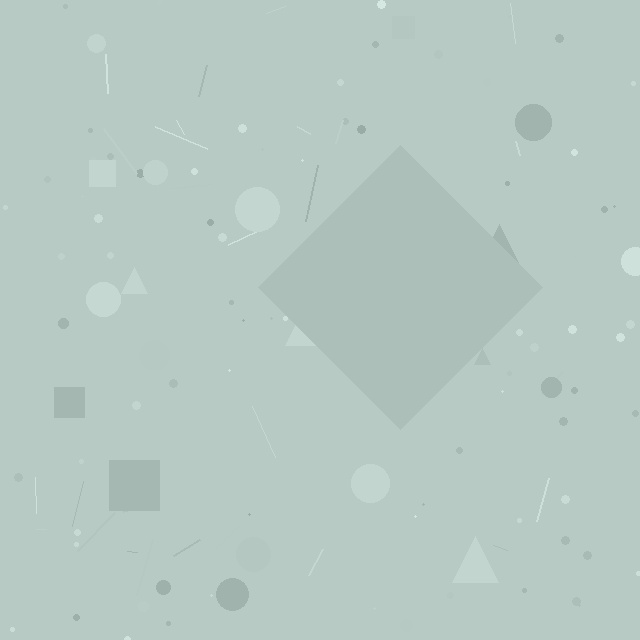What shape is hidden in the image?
A diamond is hidden in the image.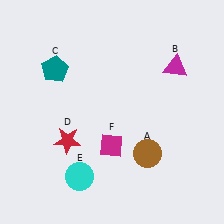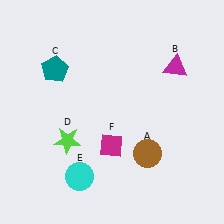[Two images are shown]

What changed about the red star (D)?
In Image 1, D is red. In Image 2, it changed to lime.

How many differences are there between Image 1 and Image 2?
There is 1 difference between the two images.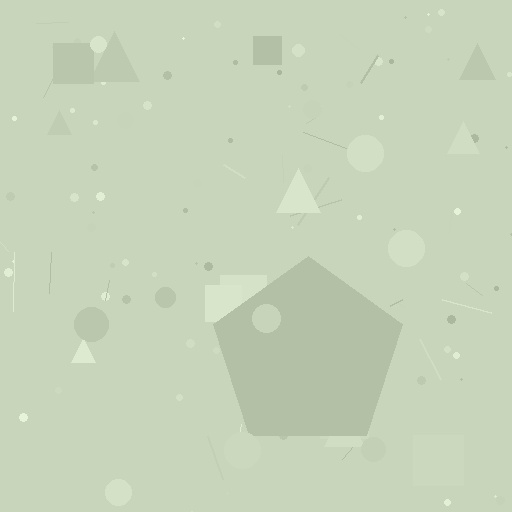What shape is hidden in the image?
A pentagon is hidden in the image.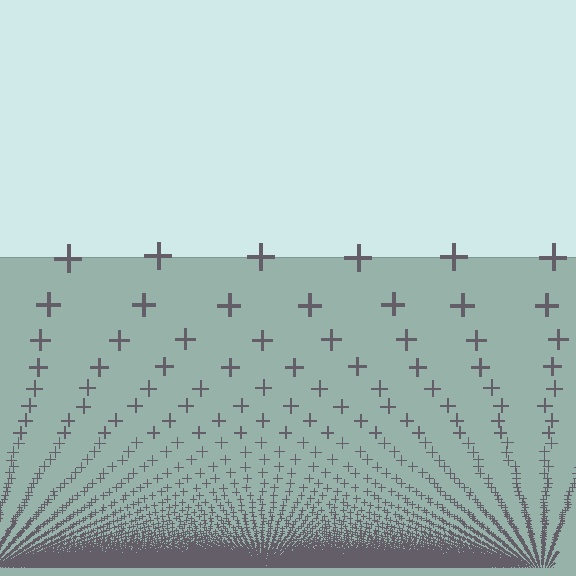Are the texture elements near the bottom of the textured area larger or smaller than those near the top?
Smaller. The gradient is inverted — elements near the bottom are smaller and denser.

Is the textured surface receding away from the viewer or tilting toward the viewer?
The surface appears to tilt toward the viewer. Texture elements get larger and sparser toward the top.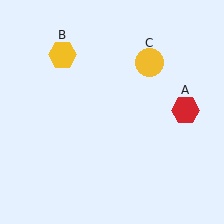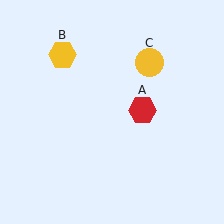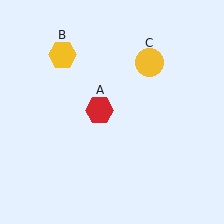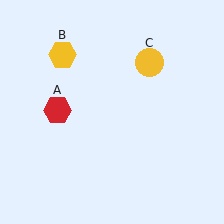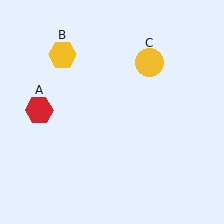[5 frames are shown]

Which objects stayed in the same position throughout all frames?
Yellow hexagon (object B) and yellow circle (object C) remained stationary.